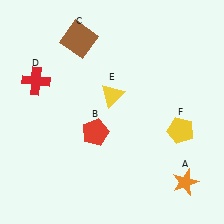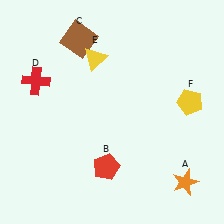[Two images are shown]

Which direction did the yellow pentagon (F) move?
The yellow pentagon (F) moved up.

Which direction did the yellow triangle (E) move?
The yellow triangle (E) moved up.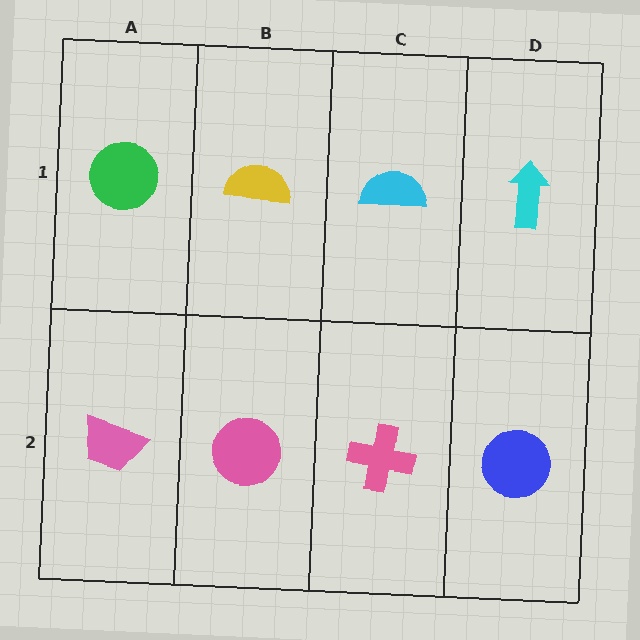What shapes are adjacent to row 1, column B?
A pink circle (row 2, column B), a green circle (row 1, column A), a cyan semicircle (row 1, column C).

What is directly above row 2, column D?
A cyan arrow.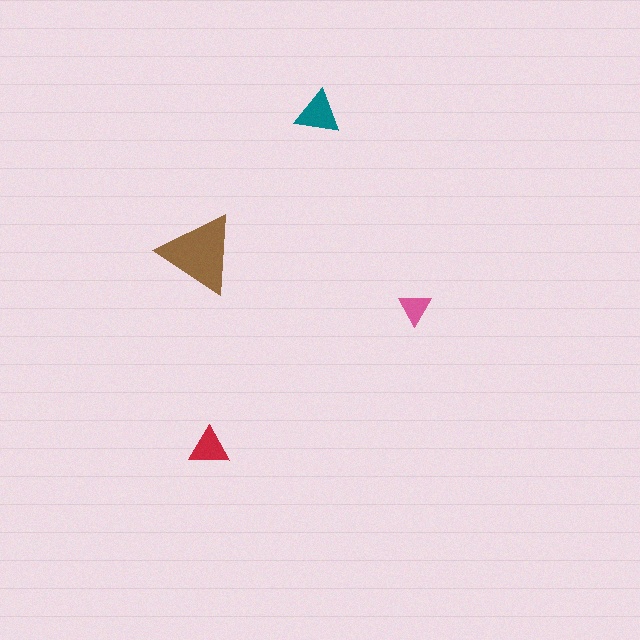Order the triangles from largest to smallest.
the brown one, the teal one, the red one, the pink one.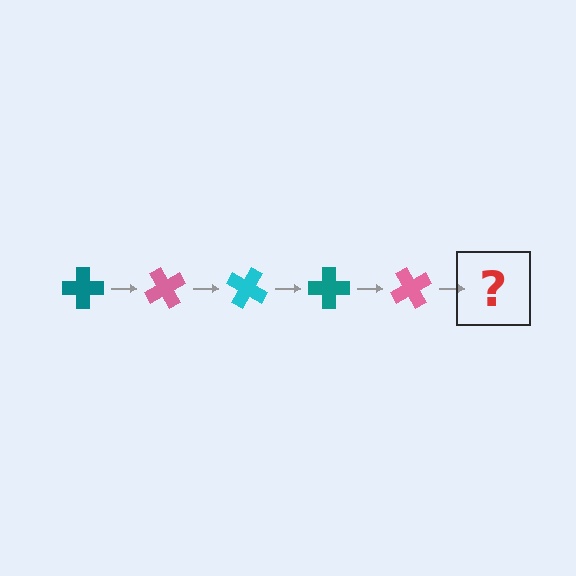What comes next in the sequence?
The next element should be a cyan cross, rotated 300 degrees from the start.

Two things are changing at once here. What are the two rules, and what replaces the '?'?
The two rules are that it rotates 60 degrees each step and the color cycles through teal, pink, and cyan. The '?' should be a cyan cross, rotated 300 degrees from the start.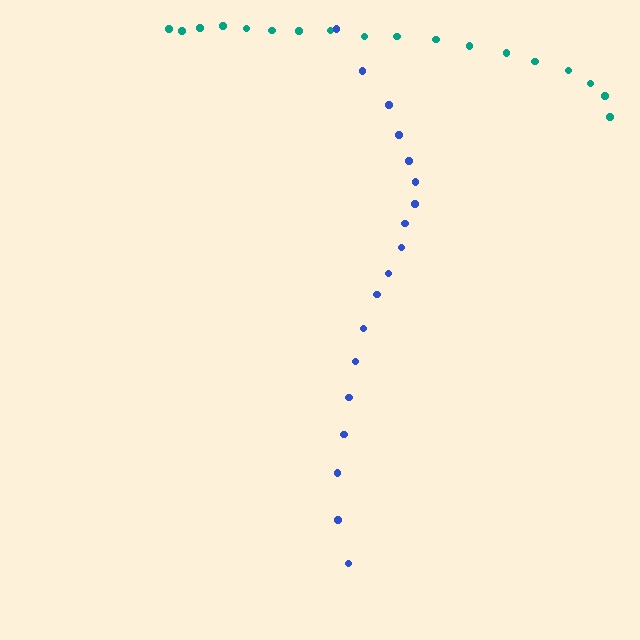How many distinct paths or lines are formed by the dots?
There are 2 distinct paths.